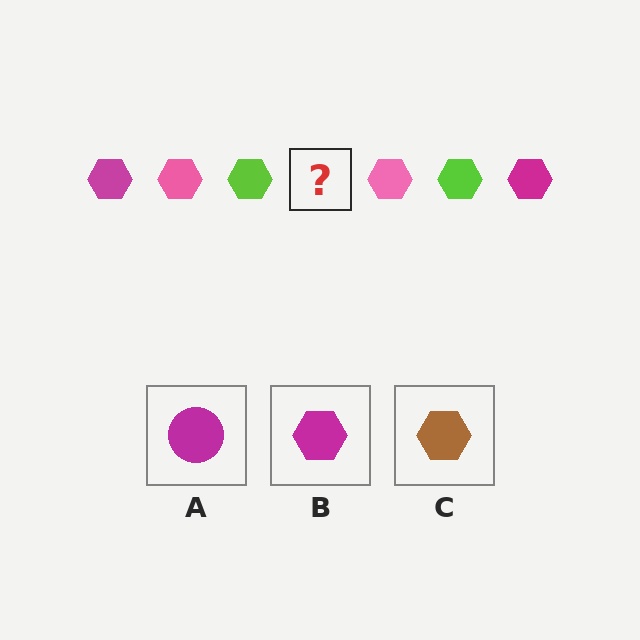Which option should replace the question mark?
Option B.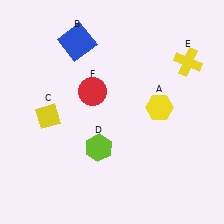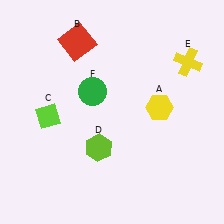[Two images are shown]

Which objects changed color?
B changed from blue to red. C changed from yellow to lime. F changed from red to green.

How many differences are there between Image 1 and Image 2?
There are 3 differences between the two images.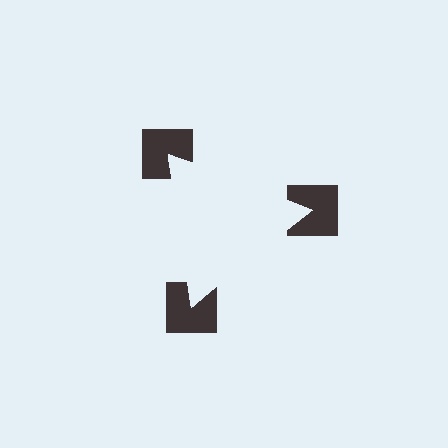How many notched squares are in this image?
There are 3 — one at each vertex of the illusory triangle.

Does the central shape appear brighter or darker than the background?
It typically appears slightly brighter than the background, even though no actual brightness change is drawn.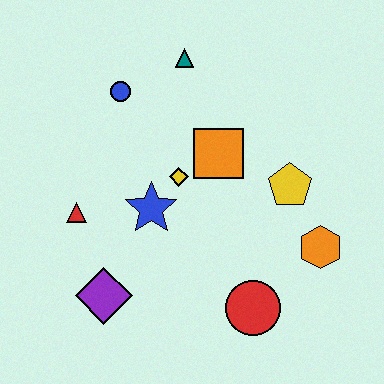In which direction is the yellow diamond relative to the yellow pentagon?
The yellow diamond is to the left of the yellow pentagon.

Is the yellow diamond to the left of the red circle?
Yes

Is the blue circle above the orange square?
Yes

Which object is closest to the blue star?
The yellow diamond is closest to the blue star.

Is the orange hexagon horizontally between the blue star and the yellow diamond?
No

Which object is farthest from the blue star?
The orange hexagon is farthest from the blue star.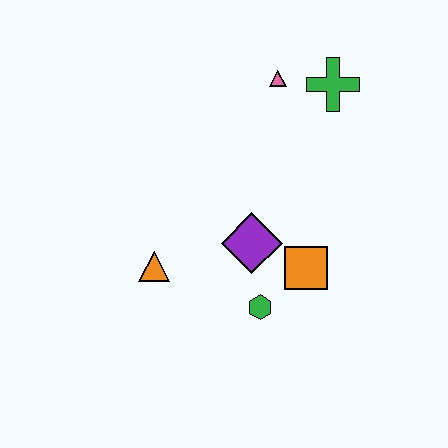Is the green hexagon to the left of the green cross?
Yes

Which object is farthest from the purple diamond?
The green cross is farthest from the purple diamond.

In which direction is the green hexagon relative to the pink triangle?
The green hexagon is below the pink triangle.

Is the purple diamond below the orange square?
No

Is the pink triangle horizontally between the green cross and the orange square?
No